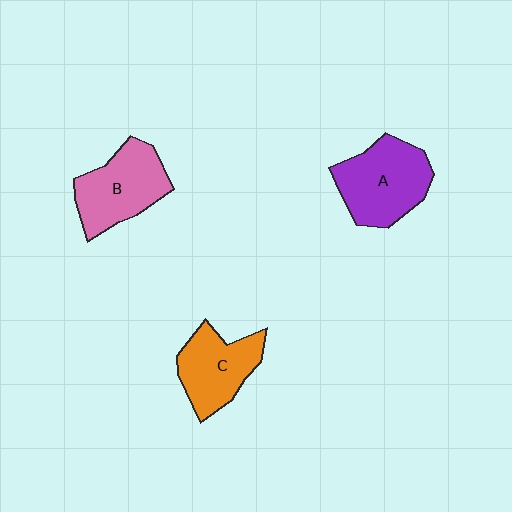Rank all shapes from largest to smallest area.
From largest to smallest: A (purple), B (pink), C (orange).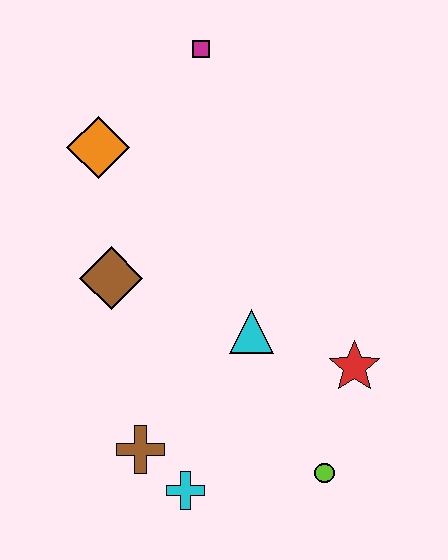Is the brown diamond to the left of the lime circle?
Yes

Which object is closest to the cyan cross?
The brown cross is closest to the cyan cross.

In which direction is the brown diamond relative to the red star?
The brown diamond is to the left of the red star.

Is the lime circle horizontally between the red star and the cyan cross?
Yes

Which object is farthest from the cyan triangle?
The magenta square is farthest from the cyan triangle.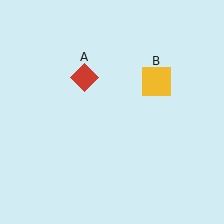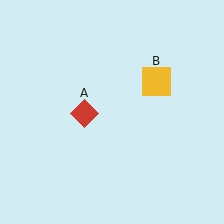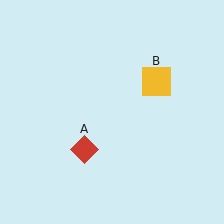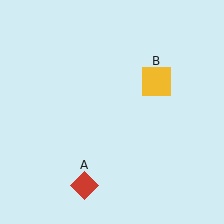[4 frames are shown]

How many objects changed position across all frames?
1 object changed position: red diamond (object A).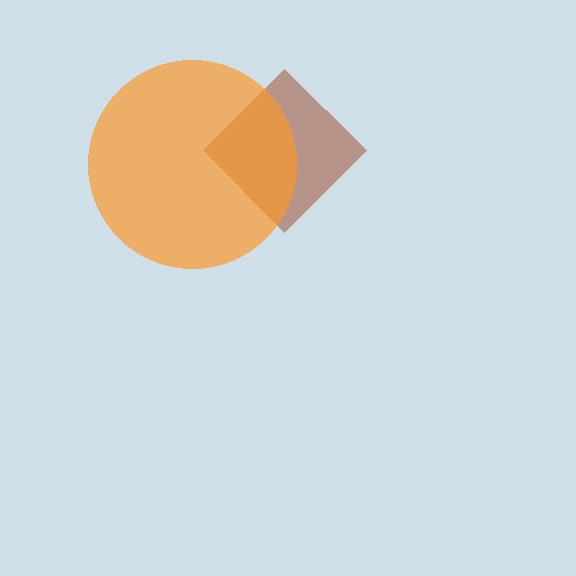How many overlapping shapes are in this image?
There are 2 overlapping shapes in the image.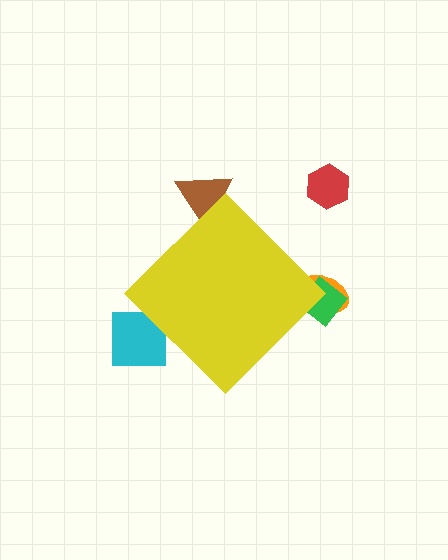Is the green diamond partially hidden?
Yes, the green diamond is partially hidden behind the yellow diamond.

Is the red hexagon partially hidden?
No, the red hexagon is fully visible.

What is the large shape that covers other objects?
A yellow diamond.